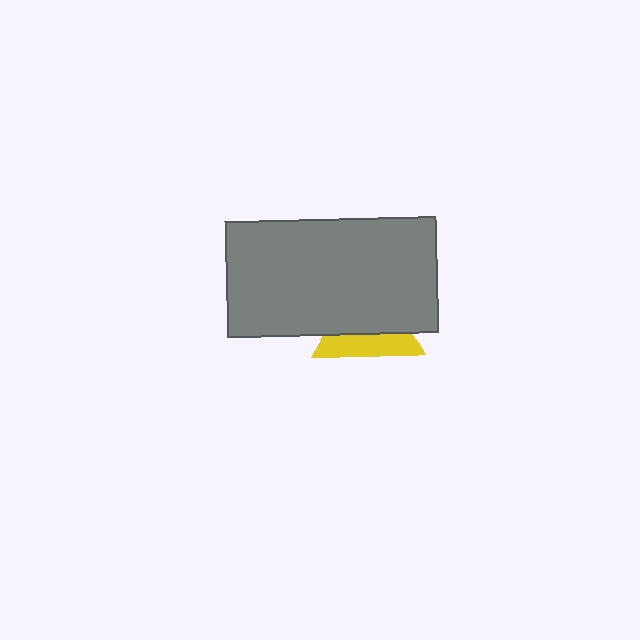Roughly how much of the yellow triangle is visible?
A small part of it is visible (roughly 39%).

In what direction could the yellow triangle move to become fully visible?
The yellow triangle could move down. That would shift it out from behind the gray rectangle entirely.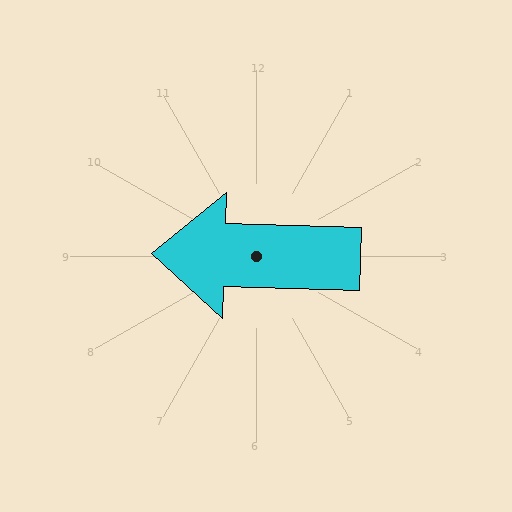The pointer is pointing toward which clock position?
Roughly 9 o'clock.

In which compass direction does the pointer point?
West.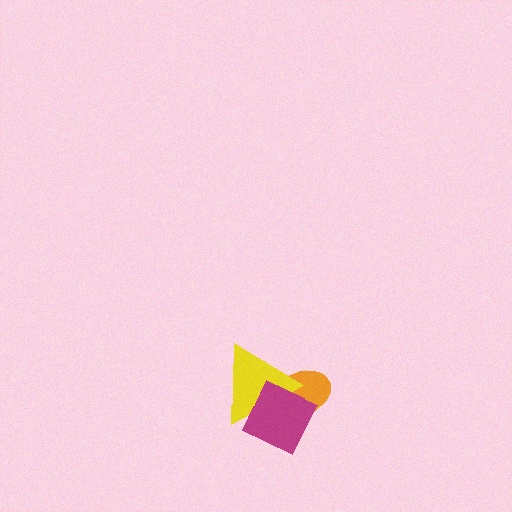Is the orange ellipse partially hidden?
Yes, it is partially covered by another shape.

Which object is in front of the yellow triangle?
The magenta diamond is in front of the yellow triangle.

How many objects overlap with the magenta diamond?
2 objects overlap with the magenta diamond.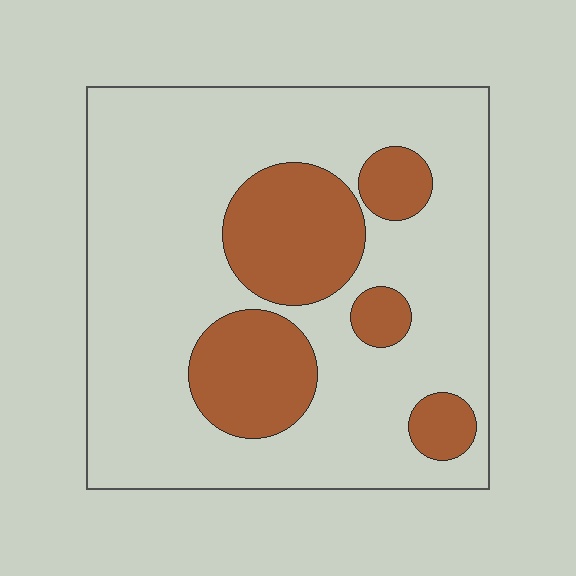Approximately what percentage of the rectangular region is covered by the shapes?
Approximately 25%.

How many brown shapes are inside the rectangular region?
5.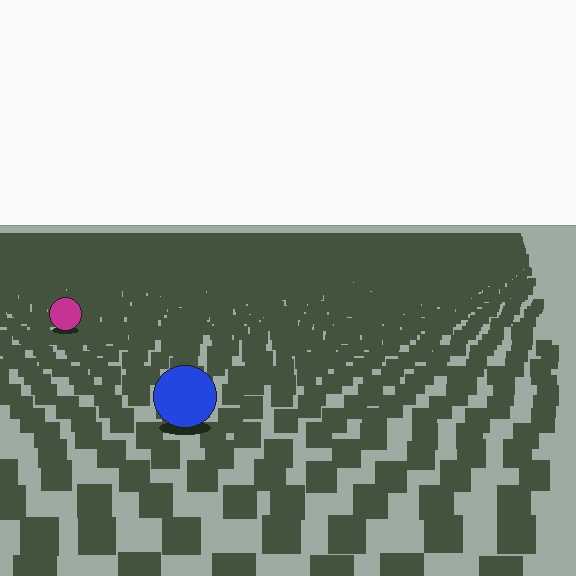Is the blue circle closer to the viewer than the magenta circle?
Yes. The blue circle is closer — you can tell from the texture gradient: the ground texture is coarser near it.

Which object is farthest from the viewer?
The magenta circle is farthest from the viewer. It appears smaller and the ground texture around it is denser.